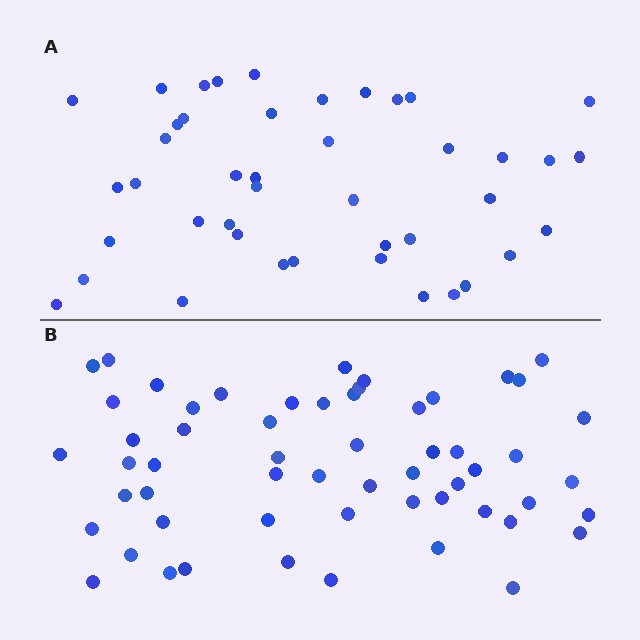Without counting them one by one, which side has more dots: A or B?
Region B (the bottom region) has more dots.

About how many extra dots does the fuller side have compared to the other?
Region B has approximately 15 more dots than region A.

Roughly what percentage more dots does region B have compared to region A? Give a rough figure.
About 35% more.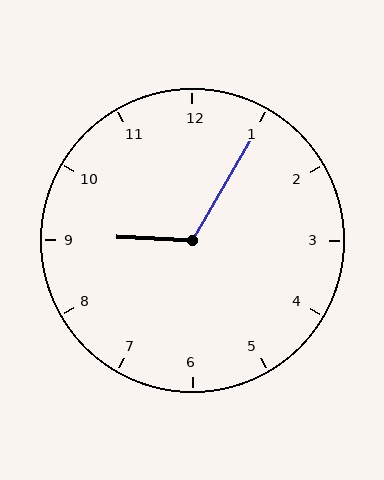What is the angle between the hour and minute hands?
Approximately 118 degrees.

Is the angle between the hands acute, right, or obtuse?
It is obtuse.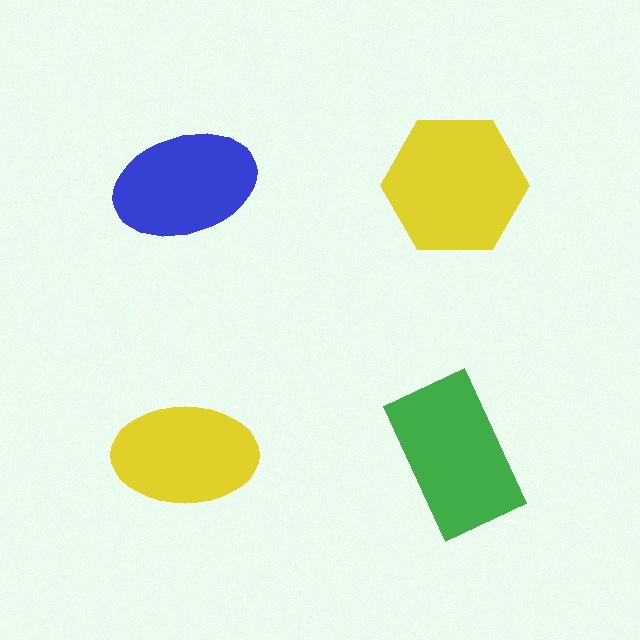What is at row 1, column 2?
A yellow hexagon.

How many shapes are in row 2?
2 shapes.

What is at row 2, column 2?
A green rectangle.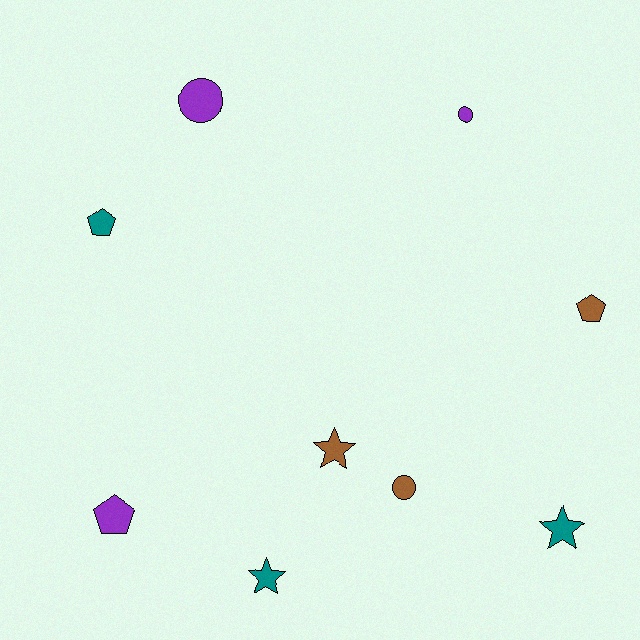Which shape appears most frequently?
Star, with 3 objects.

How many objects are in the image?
There are 9 objects.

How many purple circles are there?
There are 2 purple circles.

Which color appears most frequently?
Teal, with 3 objects.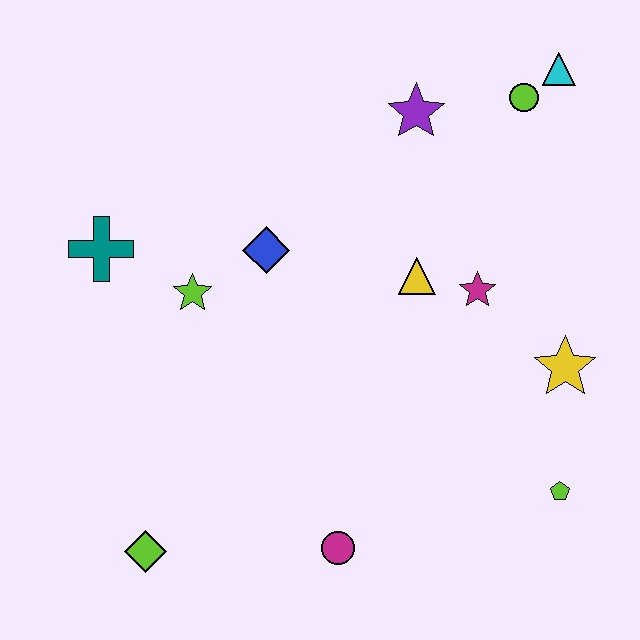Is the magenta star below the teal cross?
Yes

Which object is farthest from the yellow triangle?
The lime diamond is farthest from the yellow triangle.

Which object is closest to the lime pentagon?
The yellow star is closest to the lime pentagon.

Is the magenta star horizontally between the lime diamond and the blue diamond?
No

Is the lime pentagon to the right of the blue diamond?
Yes